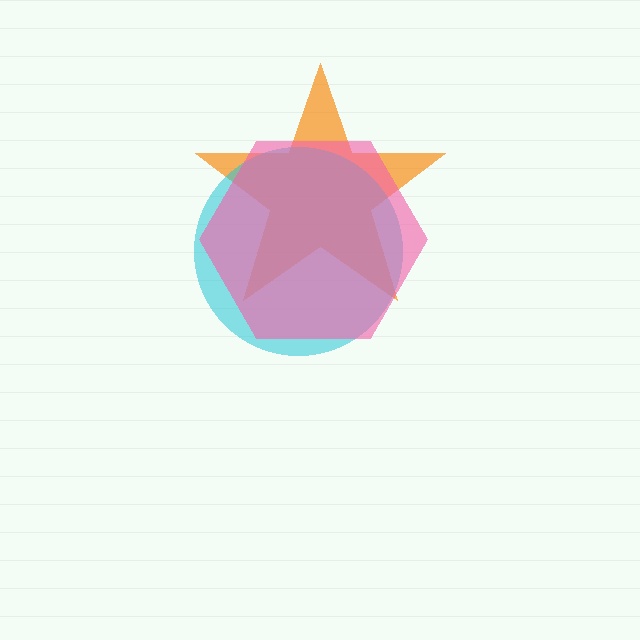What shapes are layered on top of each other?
The layered shapes are: an orange star, a cyan circle, a pink hexagon.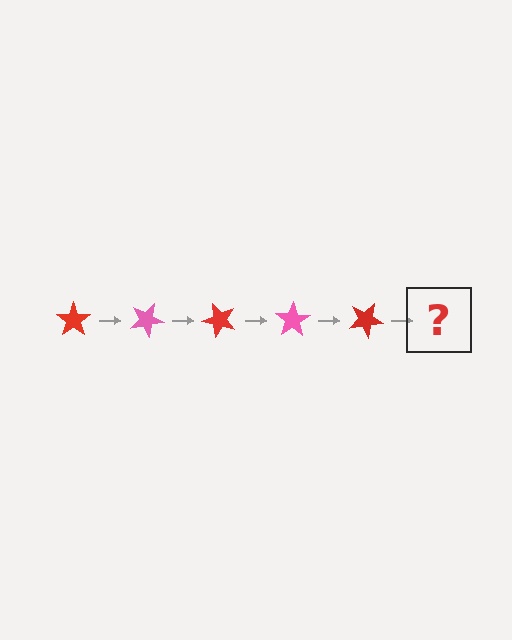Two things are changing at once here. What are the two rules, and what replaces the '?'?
The two rules are that it rotates 25 degrees each step and the color cycles through red and pink. The '?' should be a pink star, rotated 125 degrees from the start.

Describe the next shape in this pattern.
It should be a pink star, rotated 125 degrees from the start.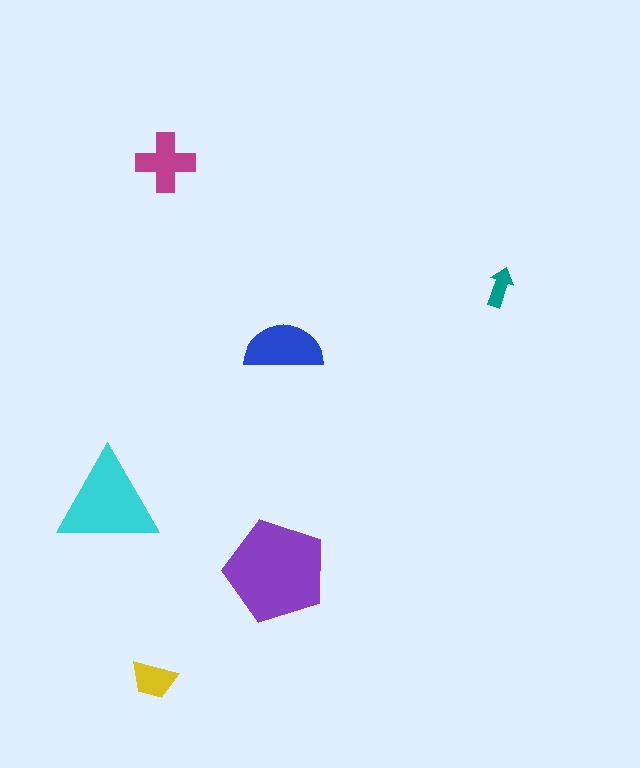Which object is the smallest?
The teal arrow.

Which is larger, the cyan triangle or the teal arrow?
The cyan triangle.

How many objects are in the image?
There are 6 objects in the image.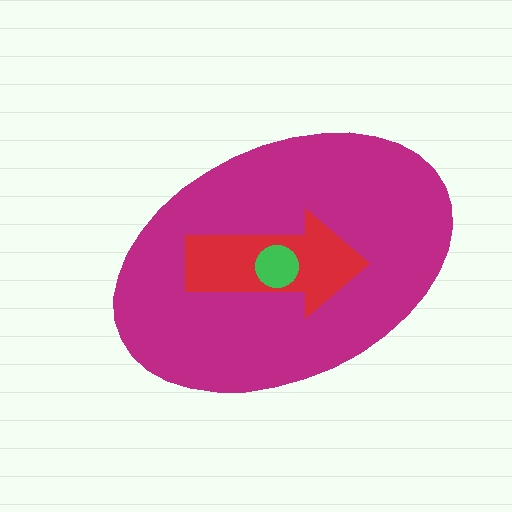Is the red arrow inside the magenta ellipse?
Yes.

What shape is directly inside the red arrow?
The green circle.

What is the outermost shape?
The magenta ellipse.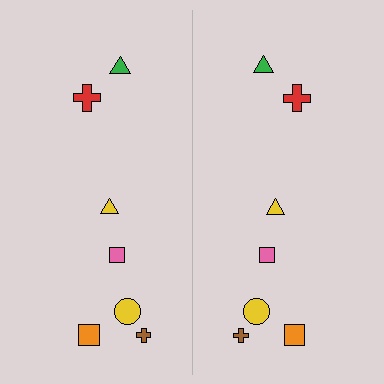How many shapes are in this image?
There are 14 shapes in this image.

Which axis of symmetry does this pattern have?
The pattern has a vertical axis of symmetry running through the center of the image.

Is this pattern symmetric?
Yes, this pattern has bilateral (reflection) symmetry.